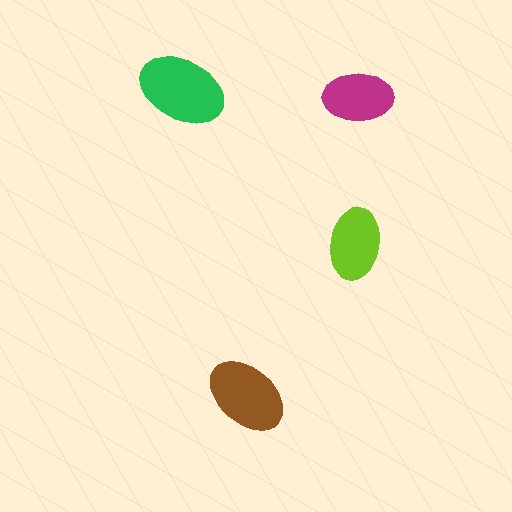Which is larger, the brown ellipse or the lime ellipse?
The brown one.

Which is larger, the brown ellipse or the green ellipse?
The green one.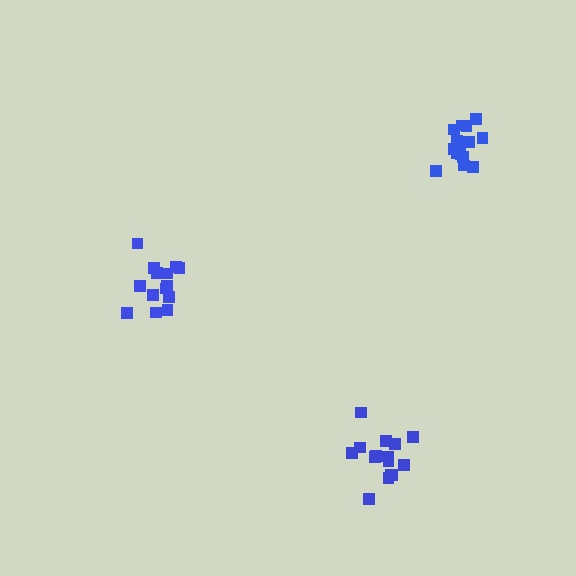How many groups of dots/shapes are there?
There are 3 groups.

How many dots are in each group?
Group 1: 14 dots, Group 2: 15 dots, Group 3: 15 dots (44 total).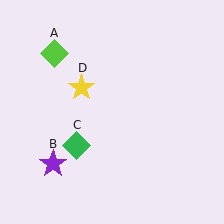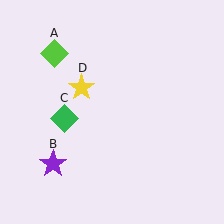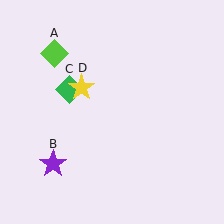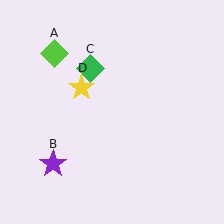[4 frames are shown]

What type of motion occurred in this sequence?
The green diamond (object C) rotated clockwise around the center of the scene.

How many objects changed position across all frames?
1 object changed position: green diamond (object C).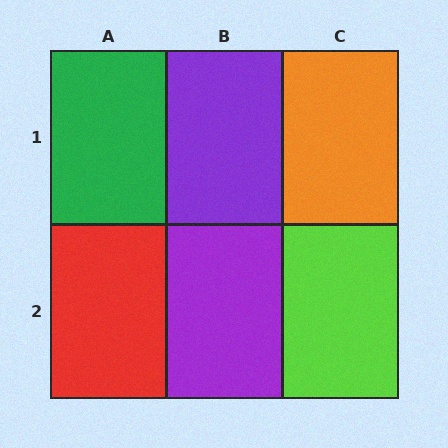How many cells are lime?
1 cell is lime.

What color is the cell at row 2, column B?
Purple.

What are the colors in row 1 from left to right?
Green, purple, orange.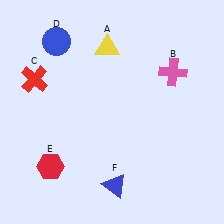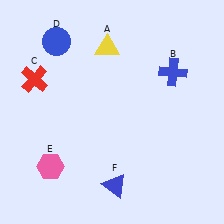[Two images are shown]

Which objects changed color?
B changed from pink to blue. E changed from red to pink.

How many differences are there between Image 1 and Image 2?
There are 2 differences between the two images.